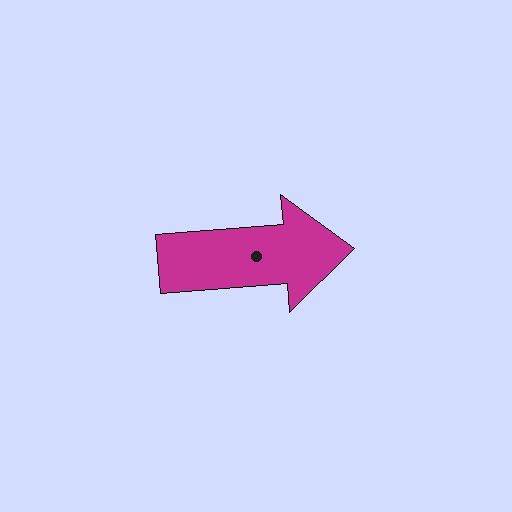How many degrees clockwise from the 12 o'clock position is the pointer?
Approximately 86 degrees.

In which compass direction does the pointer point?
East.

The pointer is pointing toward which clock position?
Roughly 3 o'clock.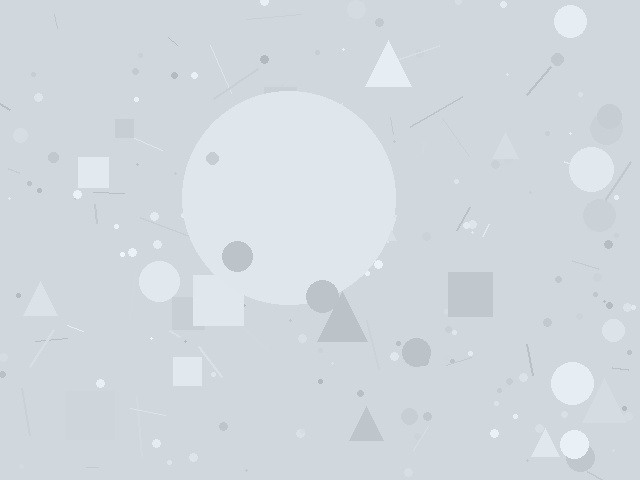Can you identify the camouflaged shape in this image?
The camouflaged shape is a circle.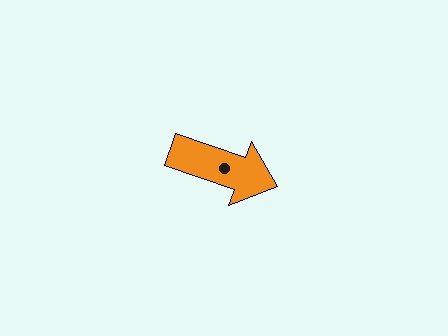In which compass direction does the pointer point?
East.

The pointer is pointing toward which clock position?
Roughly 4 o'clock.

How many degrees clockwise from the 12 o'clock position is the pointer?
Approximately 109 degrees.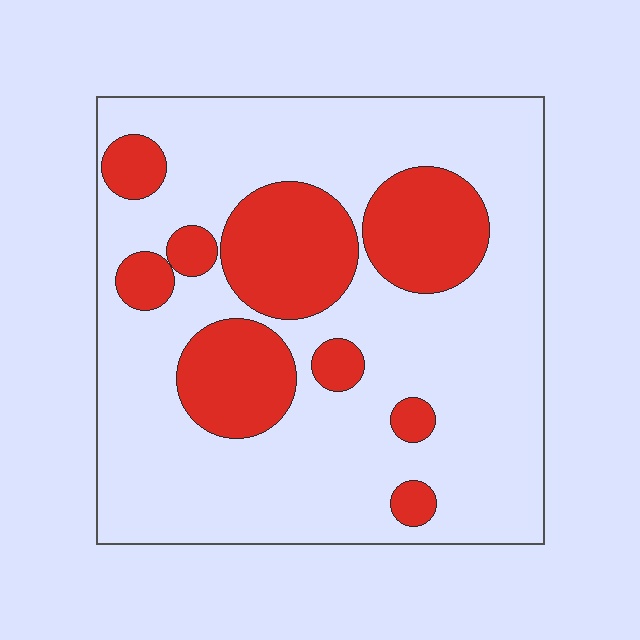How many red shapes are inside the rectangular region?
9.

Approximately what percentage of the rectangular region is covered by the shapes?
Approximately 25%.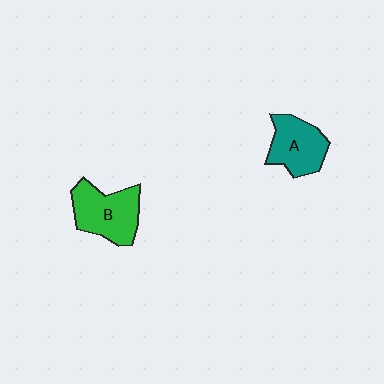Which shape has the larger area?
Shape B (green).